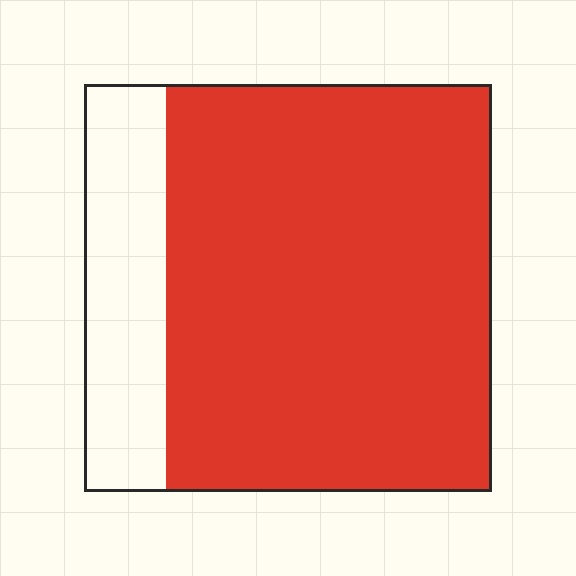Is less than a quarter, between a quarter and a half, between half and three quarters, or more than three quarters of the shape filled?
More than three quarters.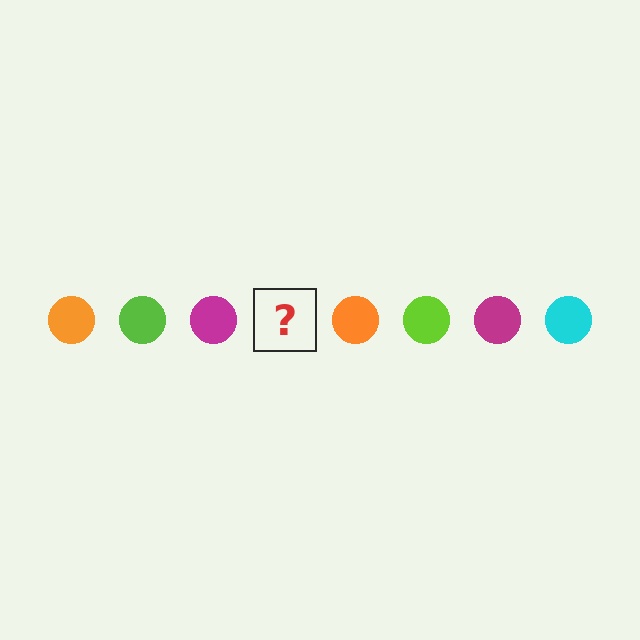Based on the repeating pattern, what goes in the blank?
The blank should be a cyan circle.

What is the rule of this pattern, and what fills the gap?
The rule is that the pattern cycles through orange, lime, magenta, cyan circles. The gap should be filled with a cyan circle.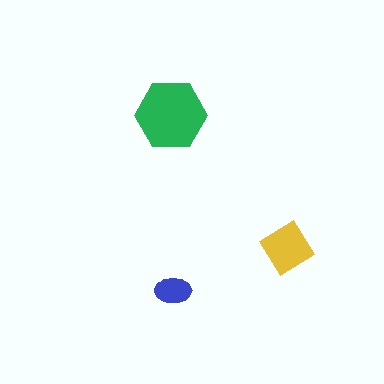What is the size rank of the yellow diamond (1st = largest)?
2nd.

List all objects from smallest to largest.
The blue ellipse, the yellow diamond, the green hexagon.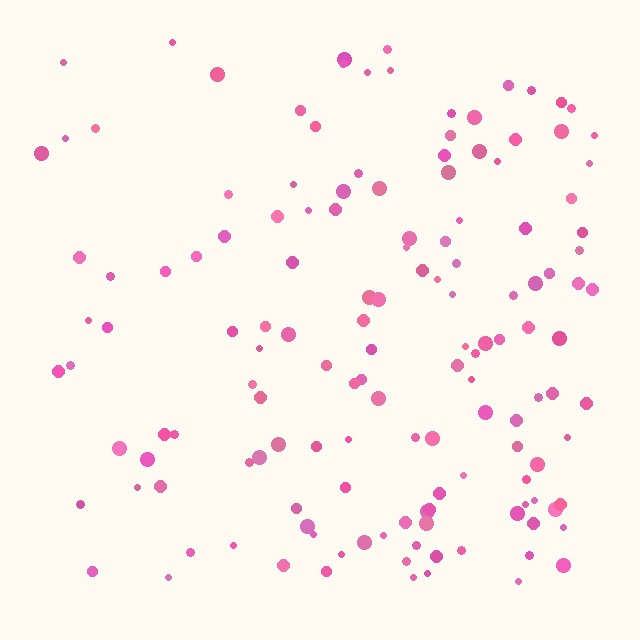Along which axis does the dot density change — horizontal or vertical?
Horizontal.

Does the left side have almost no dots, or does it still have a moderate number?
Still a moderate number, just noticeably fewer than the right.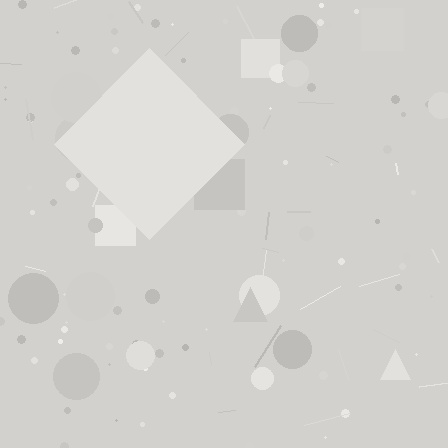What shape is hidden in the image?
A diamond is hidden in the image.